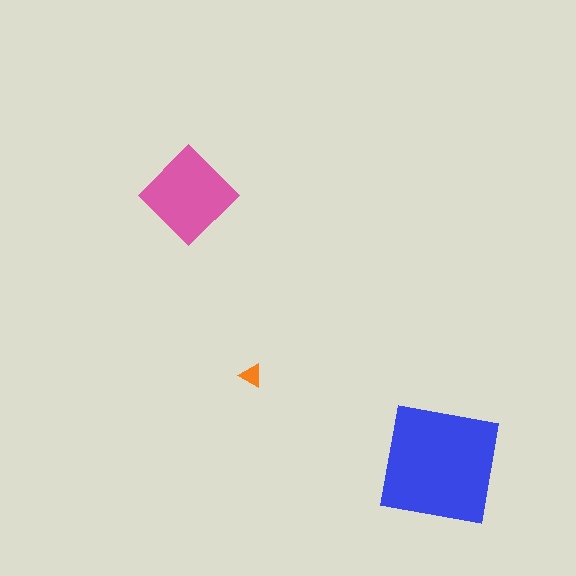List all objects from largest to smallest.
The blue square, the pink diamond, the orange triangle.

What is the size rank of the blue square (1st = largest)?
1st.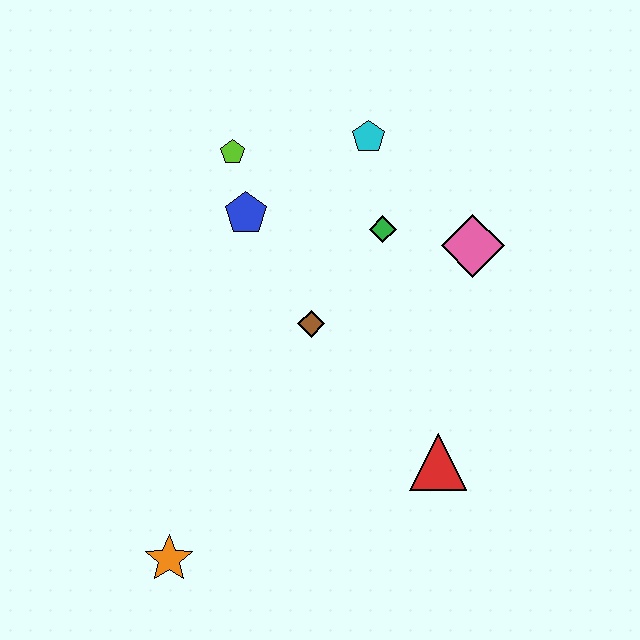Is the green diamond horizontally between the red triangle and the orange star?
Yes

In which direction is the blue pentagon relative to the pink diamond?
The blue pentagon is to the left of the pink diamond.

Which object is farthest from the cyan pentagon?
The orange star is farthest from the cyan pentagon.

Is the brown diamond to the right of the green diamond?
No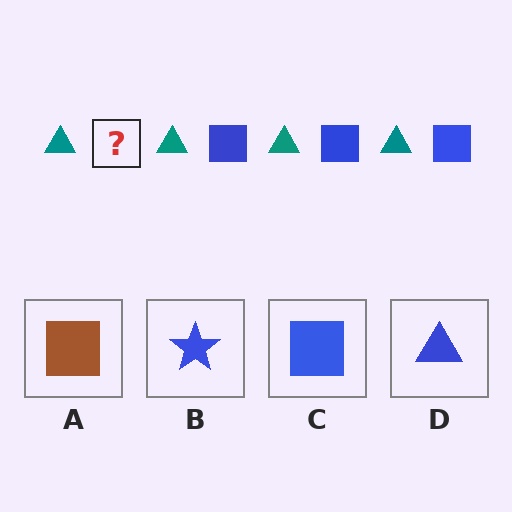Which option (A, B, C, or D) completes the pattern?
C.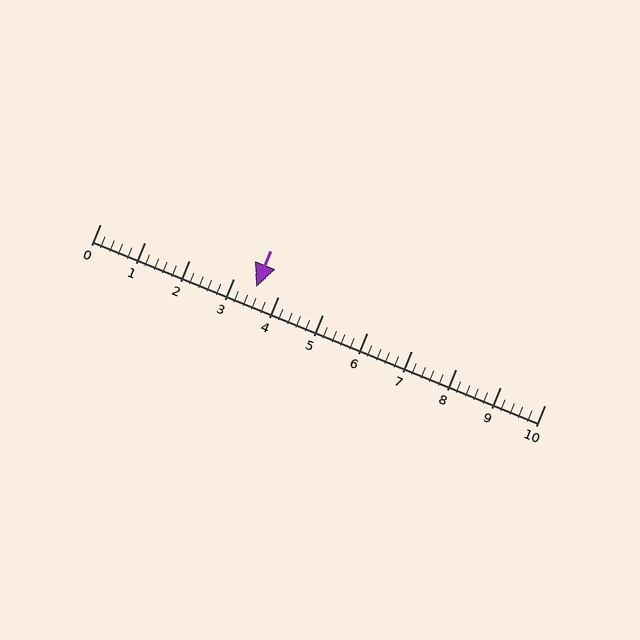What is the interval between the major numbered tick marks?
The major tick marks are spaced 1 units apart.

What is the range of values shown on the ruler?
The ruler shows values from 0 to 10.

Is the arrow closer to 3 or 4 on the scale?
The arrow is closer to 4.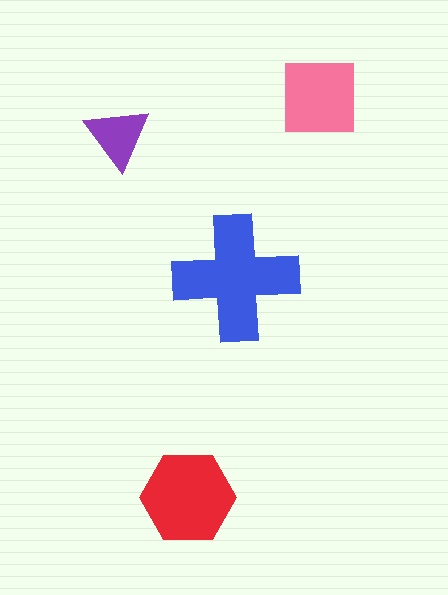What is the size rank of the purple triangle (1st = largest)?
4th.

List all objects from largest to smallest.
The blue cross, the red hexagon, the pink square, the purple triangle.